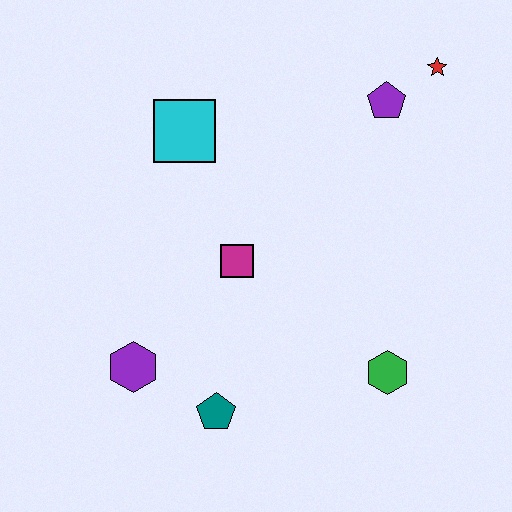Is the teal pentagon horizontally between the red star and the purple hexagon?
Yes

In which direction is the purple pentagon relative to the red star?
The purple pentagon is to the left of the red star.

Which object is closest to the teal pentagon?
The purple hexagon is closest to the teal pentagon.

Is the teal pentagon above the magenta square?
No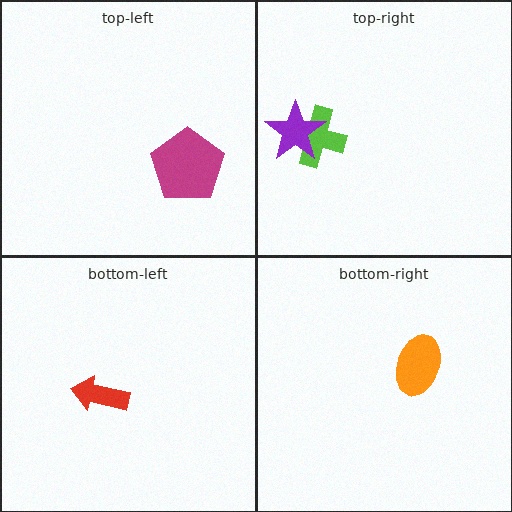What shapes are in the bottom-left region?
The red arrow.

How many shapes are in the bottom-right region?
1.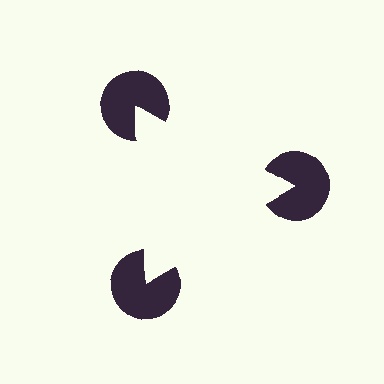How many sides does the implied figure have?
3 sides.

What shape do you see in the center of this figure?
An illusory triangle — its edges are inferred from the aligned wedge cuts in the pac-man discs, not physically drawn.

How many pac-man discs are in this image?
There are 3 — one at each vertex of the illusory triangle.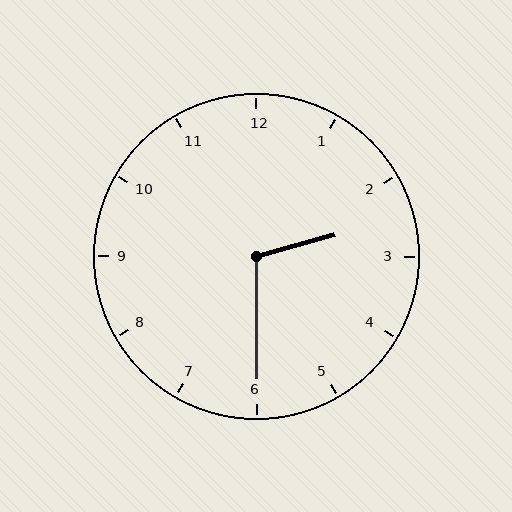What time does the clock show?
2:30.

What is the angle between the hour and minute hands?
Approximately 105 degrees.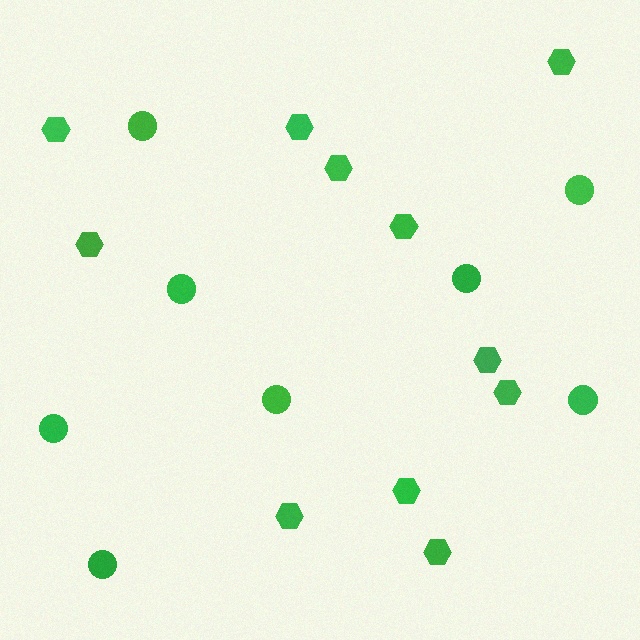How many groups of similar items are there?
There are 2 groups: one group of hexagons (11) and one group of circles (8).